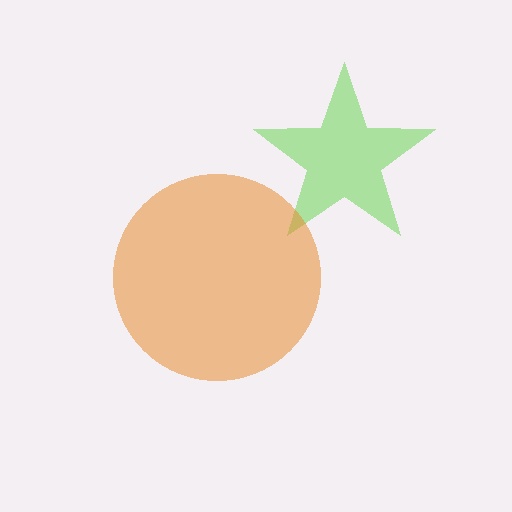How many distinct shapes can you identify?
There are 2 distinct shapes: a lime star, an orange circle.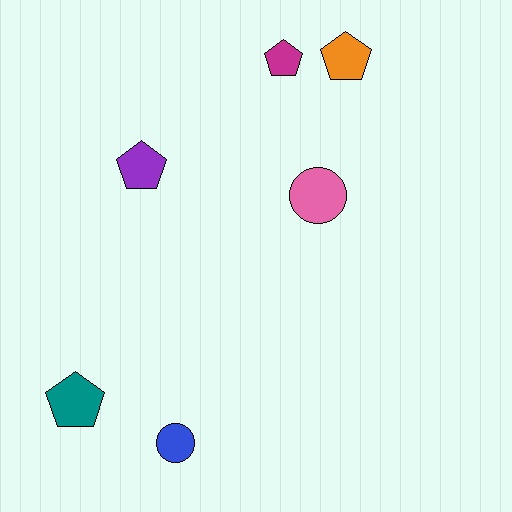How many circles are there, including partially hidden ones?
There are 2 circles.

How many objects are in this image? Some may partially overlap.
There are 6 objects.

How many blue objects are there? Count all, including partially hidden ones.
There is 1 blue object.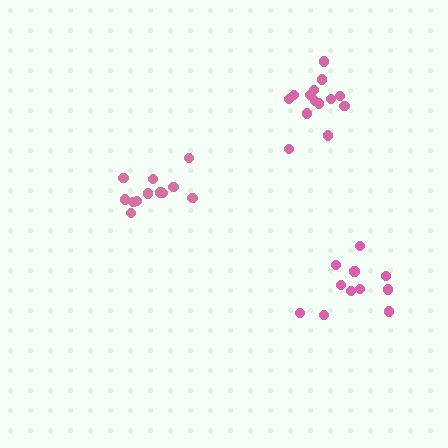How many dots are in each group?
Group 1: 11 dots, Group 2: 12 dots, Group 3: 14 dots (37 total).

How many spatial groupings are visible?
There are 3 spatial groupings.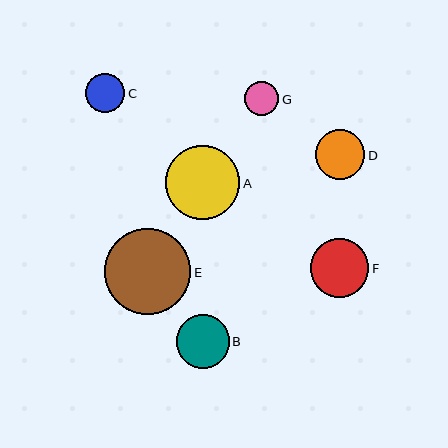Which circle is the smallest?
Circle G is the smallest with a size of approximately 34 pixels.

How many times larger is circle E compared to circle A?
Circle E is approximately 1.2 times the size of circle A.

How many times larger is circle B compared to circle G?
Circle B is approximately 1.5 times the size of circle G.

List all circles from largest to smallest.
From largest to smallest: E, A, F, B, D, C, G.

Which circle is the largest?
Circle E is the largest with a size of approximately 86 pixels.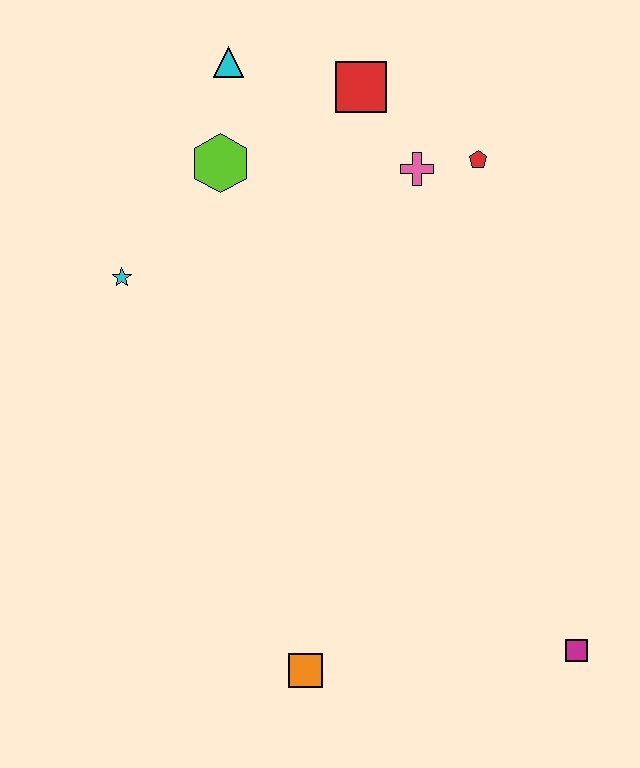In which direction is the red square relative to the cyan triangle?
The red square is to the right of the cyan triangle.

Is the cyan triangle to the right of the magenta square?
No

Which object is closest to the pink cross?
The red pentagon is closest to the pink cross.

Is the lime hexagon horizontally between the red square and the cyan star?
Yes